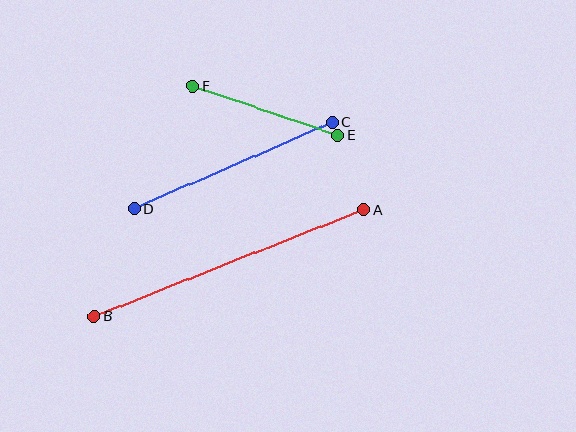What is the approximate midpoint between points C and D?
The midpoint is at approximately (234, 165) pixels.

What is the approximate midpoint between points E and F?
The midpoint is at approximately (265, 110) pixels.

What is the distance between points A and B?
The distance is approximately 290 pixels.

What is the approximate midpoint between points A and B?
The midpoint is at approximately (229, 263) pixels.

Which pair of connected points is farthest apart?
Points A and B are farthest apart.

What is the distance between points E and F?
The distance is approximately 153 pixels.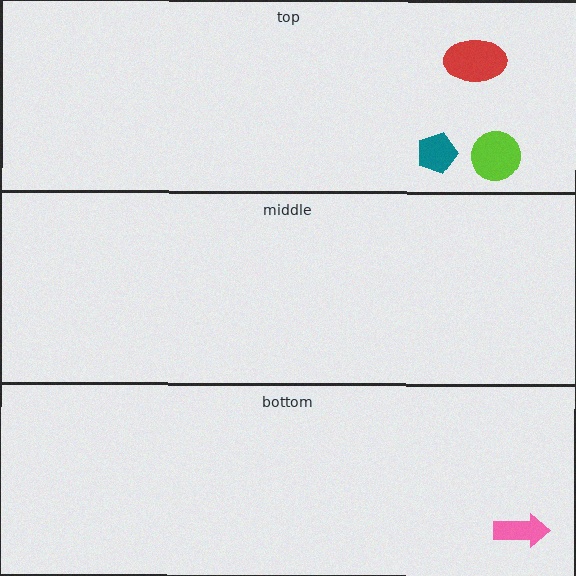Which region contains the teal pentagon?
The top region.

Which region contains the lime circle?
The top region.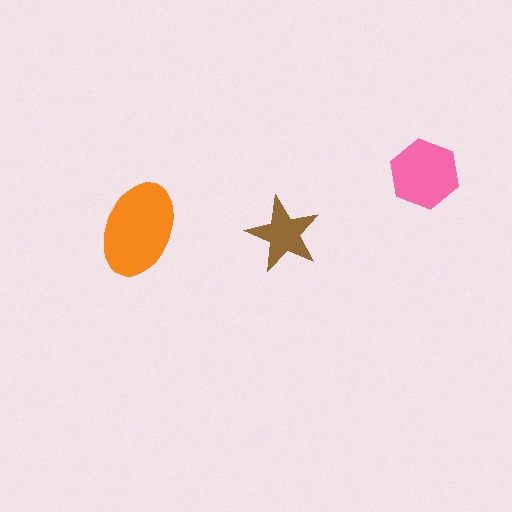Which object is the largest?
The orange ellipse.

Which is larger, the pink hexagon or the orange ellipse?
The orange ellipse.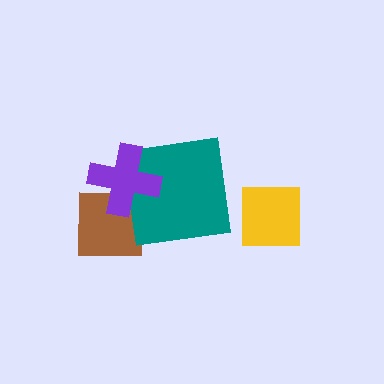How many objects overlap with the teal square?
2 objects overlap with the teal square.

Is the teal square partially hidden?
Yes, it is partially covered by another shape.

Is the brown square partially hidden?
Yes, it is partially covered by another shape.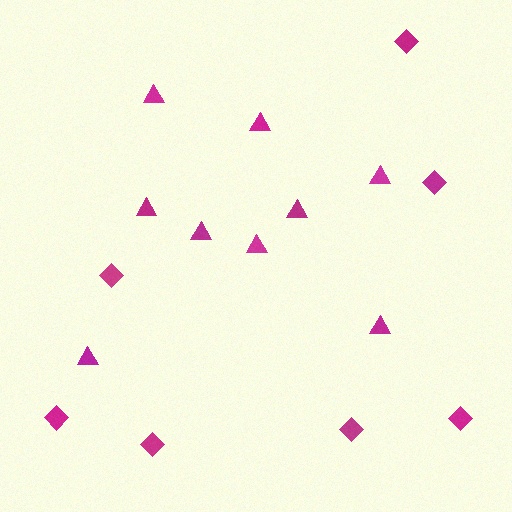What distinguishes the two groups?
There are 2 groups: one group of triangles (9) and one group of diamonds (7).